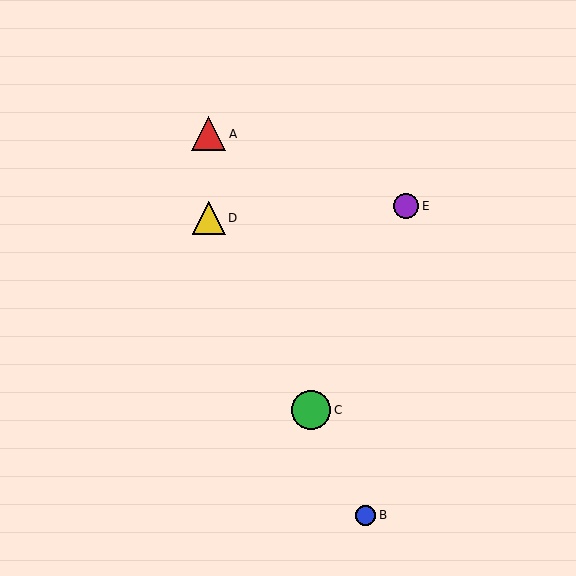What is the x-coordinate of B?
Object B is at x≈366.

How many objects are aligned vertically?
2 objects (A, D) are aligned vertically.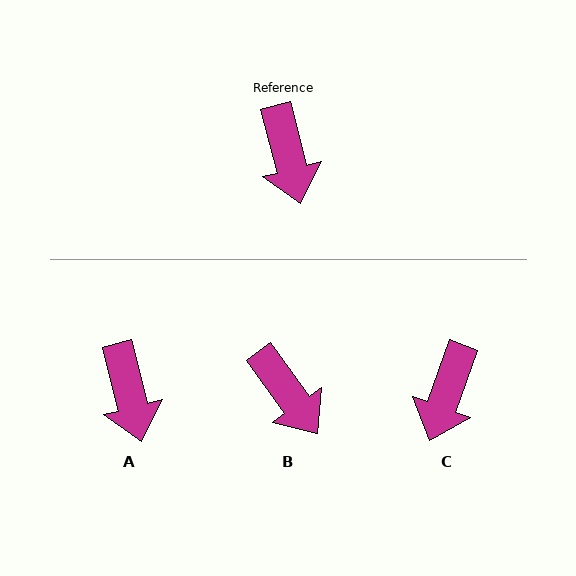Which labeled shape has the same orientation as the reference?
A.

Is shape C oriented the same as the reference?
No, it is off by about 34 degrees.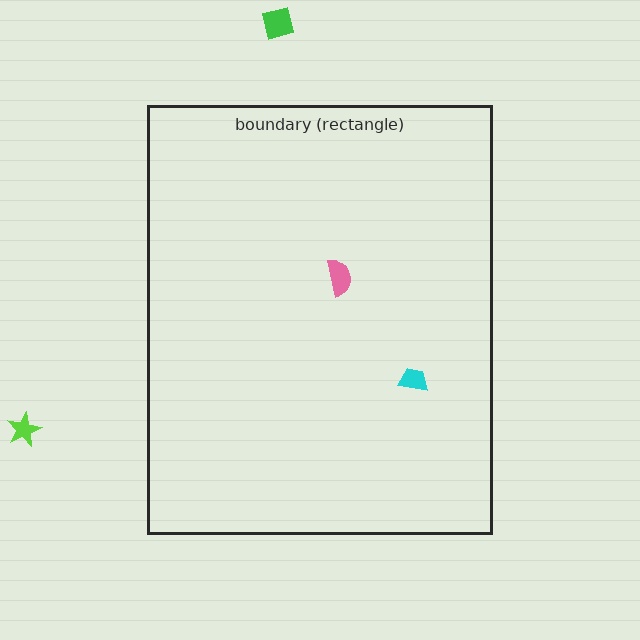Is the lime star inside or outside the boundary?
Outside.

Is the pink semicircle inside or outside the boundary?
Inside.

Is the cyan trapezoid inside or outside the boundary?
Inside.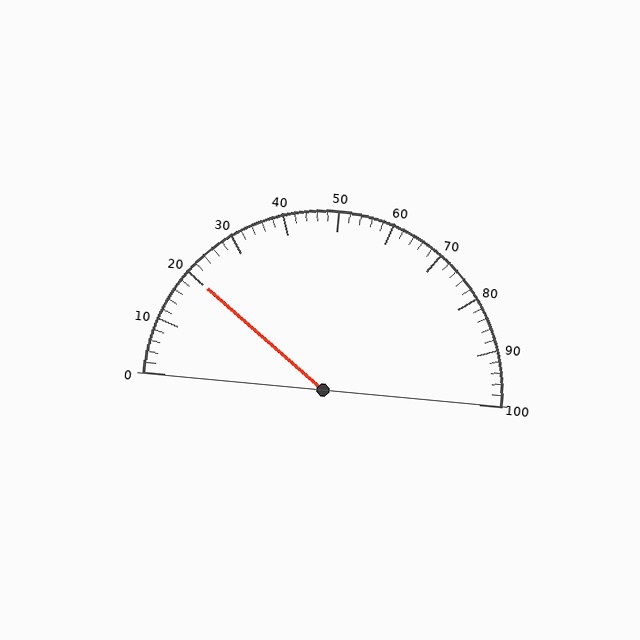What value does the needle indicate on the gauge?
The needle indicates approximately 20.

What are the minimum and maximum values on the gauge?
The gauge ranges from 0 to 100.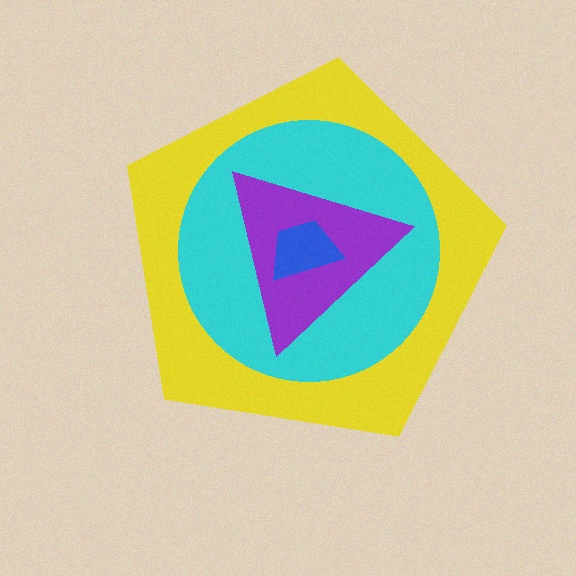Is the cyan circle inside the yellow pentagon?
Yes.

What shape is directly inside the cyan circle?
The purple triangle.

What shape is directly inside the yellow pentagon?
The cyan circle.